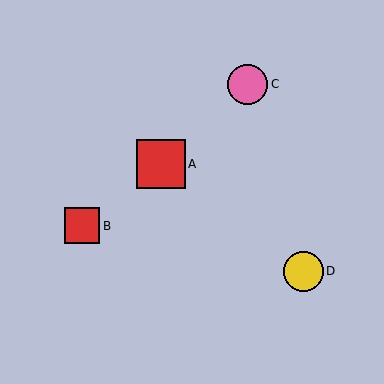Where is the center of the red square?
The center of the red square is at (161, 164).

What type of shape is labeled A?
Shape A is a red square.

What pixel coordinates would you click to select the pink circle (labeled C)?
Click at (247, 84) to select the pink circle C.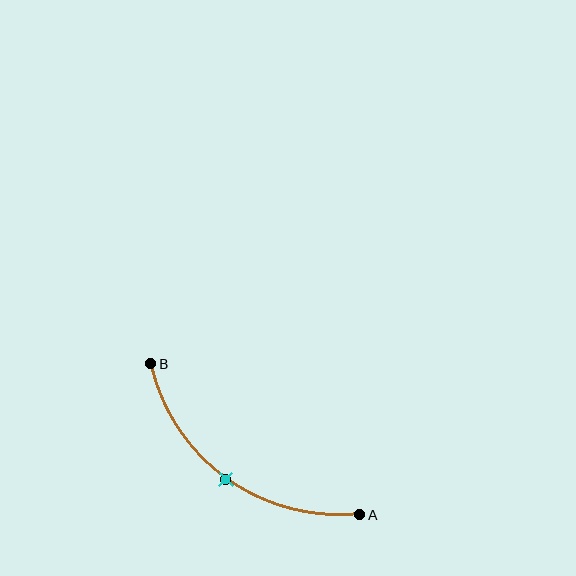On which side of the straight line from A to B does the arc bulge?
The arc bulges below and to the left of the straight line connecting A and B.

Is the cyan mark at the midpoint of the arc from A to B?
Yes. The cyan mark lies on the arc at equal arc-length from both A and B — it is the arc midpoint.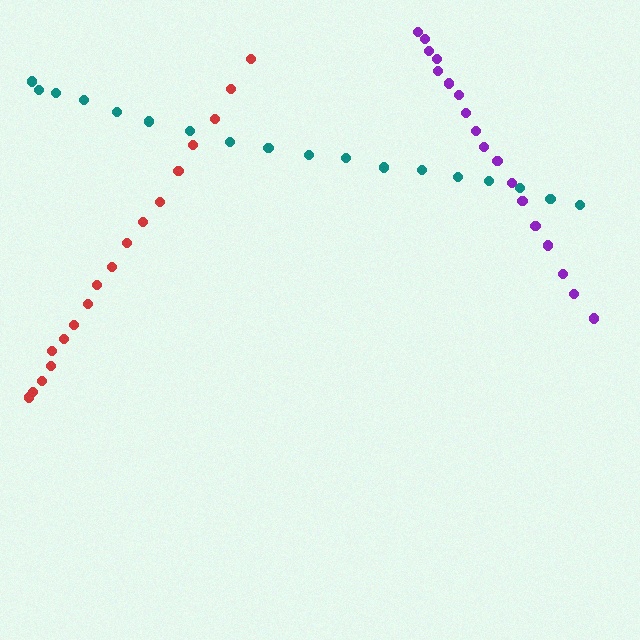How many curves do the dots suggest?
There are 3 distinct paths.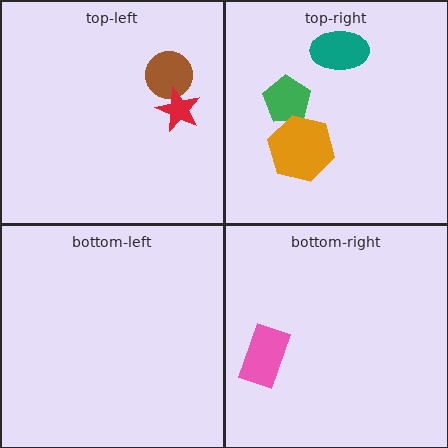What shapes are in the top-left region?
The brown circle, the red star.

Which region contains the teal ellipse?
The top-right region.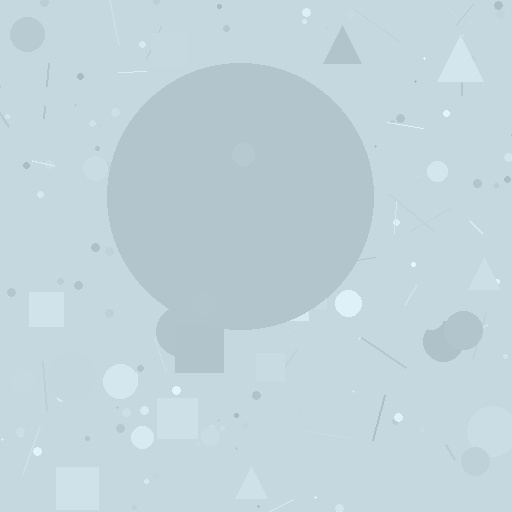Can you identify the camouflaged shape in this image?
The camouflaged shape is a circle.